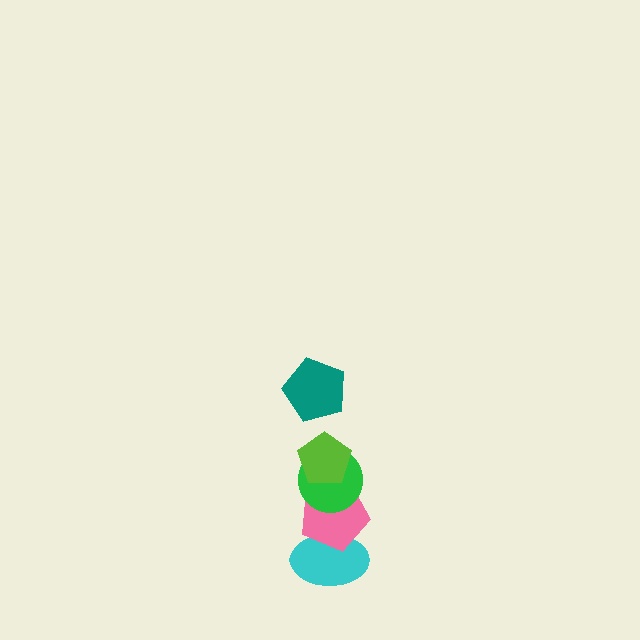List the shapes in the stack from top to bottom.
From top to bottom: the teal pentagon, the lime pentagon, the green circle, the pink pentagon, the cyan ellipse.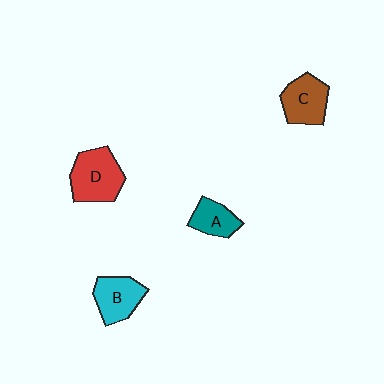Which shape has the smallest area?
Shape A (teal).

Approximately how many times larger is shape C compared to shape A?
Approximately 1.4 times.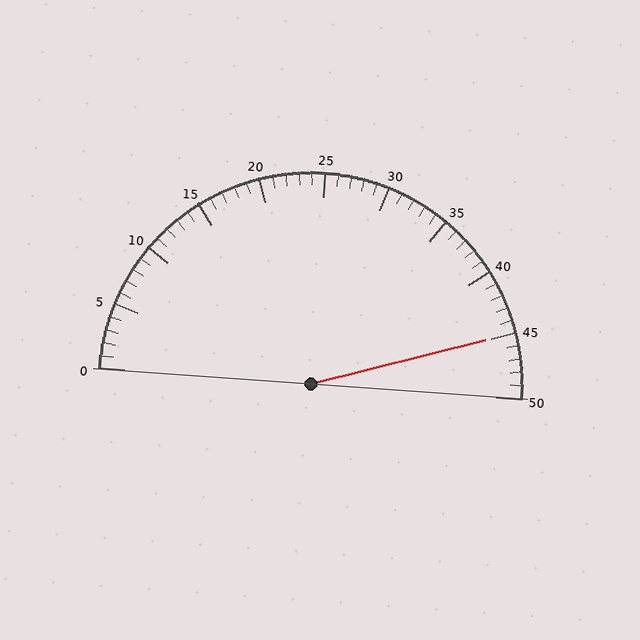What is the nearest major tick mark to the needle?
The nearest major tick mark is 45.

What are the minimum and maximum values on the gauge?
The gauge ranges from 0 to 50.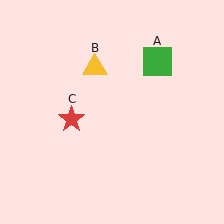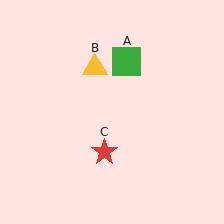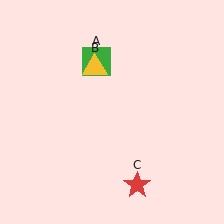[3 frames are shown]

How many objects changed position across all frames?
2 objects changed position: green square (object A), red star (object C).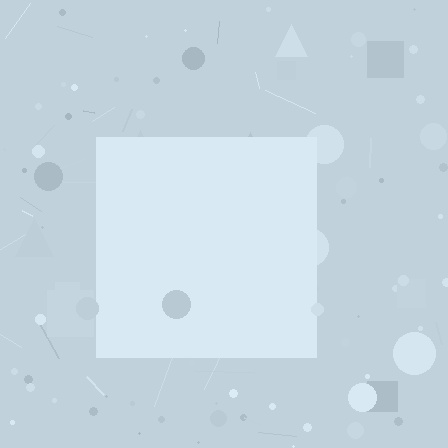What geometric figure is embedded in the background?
A square is embedded in the background.